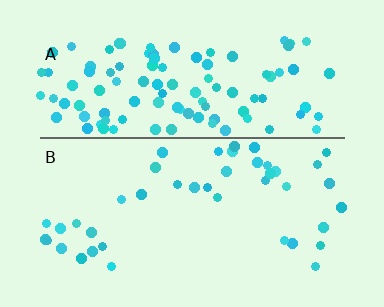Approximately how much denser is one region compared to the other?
Approximately 2.7× — region A over region B.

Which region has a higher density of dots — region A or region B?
A (the top).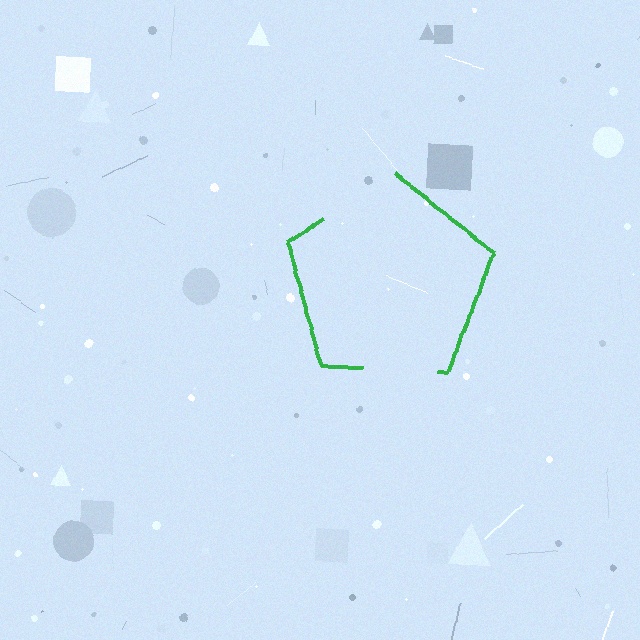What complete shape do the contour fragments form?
The contour fragments form a pentagon.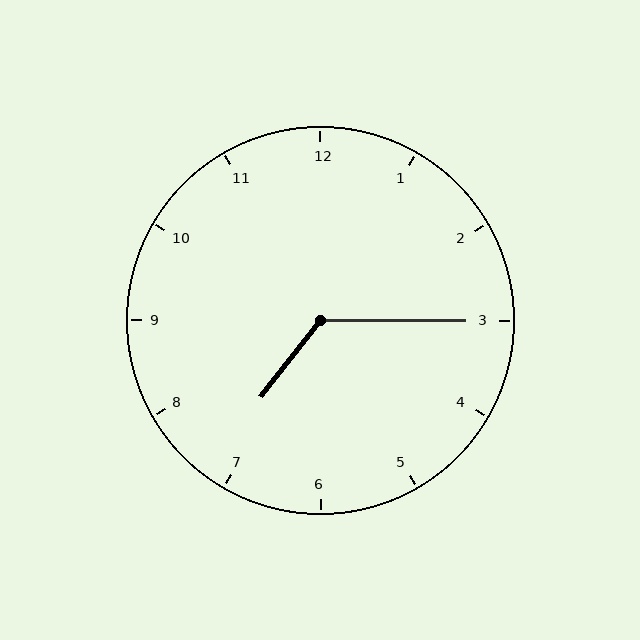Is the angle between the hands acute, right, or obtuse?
It is obtuse.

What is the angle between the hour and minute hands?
Approximately 128 degrees.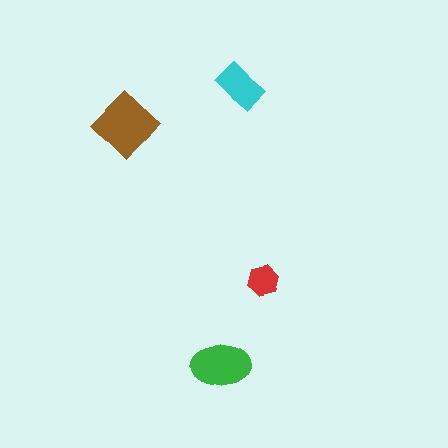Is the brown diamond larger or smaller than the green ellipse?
Larger.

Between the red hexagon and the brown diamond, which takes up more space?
The brown diamond.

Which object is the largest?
The brown diamond.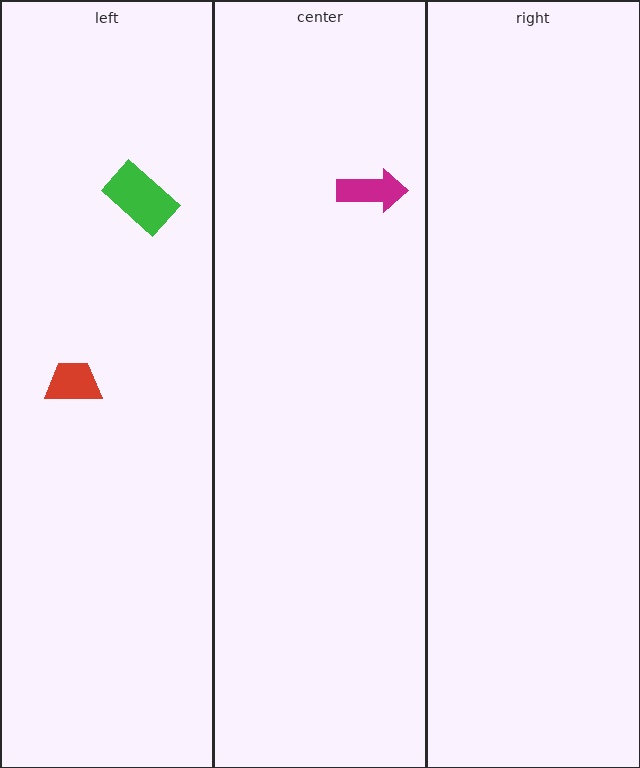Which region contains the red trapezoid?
The left region.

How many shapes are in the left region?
2.